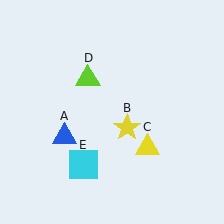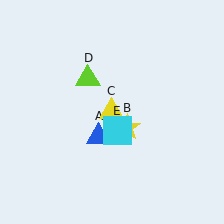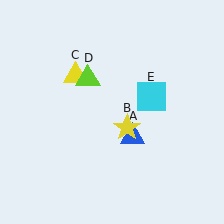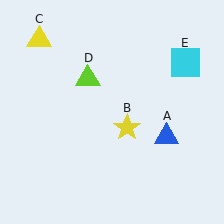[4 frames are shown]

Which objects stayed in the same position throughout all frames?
Yellow star (object B) and lime triangle (object D) remained stationary.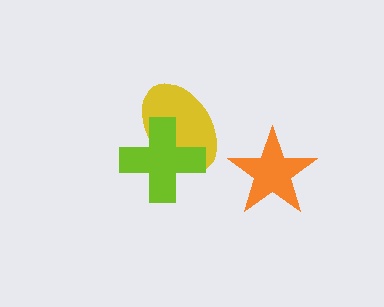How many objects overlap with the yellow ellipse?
1 object overlaps with the yellow ellipse.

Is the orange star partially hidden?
No, no other shape covers it.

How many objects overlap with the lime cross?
1 object overlaps with the lime cross.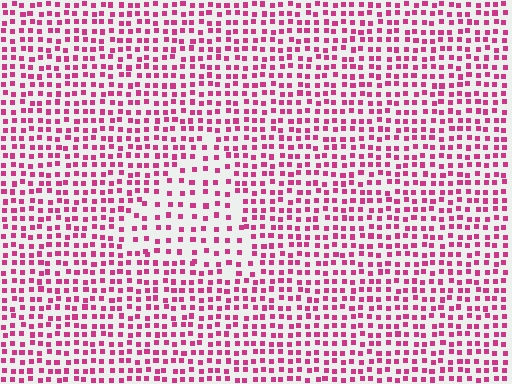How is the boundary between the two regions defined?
The boundary is defined by a change in element density (approximately 1.7x ratio). All elements are the same color, size, and shape.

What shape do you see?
I see a triangle.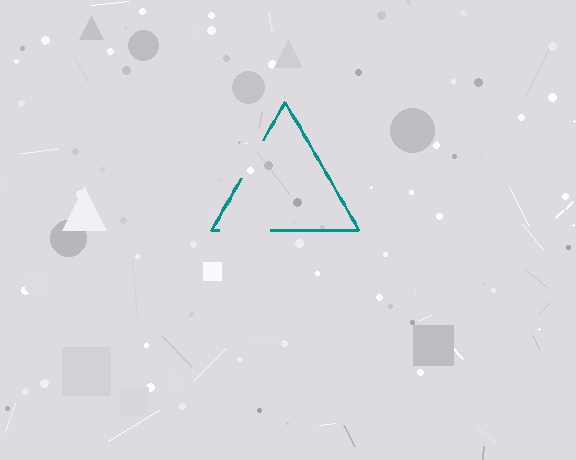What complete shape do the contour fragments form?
The contour fragments form a triangle.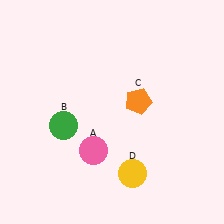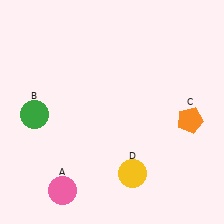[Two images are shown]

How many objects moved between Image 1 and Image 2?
3 objects moved between the two images.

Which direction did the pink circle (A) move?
The pink circle (A) moved down.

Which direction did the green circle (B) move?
The green circle (B) moved left.